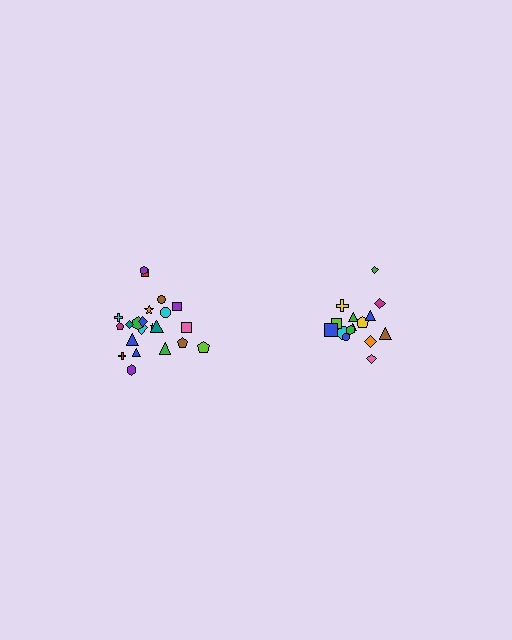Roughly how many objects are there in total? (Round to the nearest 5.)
Roughly 35 objects in total.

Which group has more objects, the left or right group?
The left group.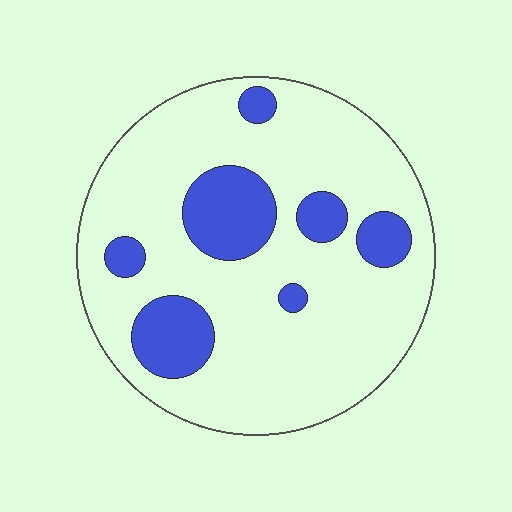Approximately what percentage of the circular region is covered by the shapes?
Approximately 20%.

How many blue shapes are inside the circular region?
7.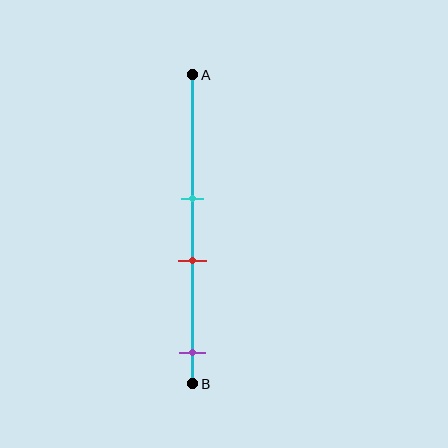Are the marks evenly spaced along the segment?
No, the marks are not evenly spaced.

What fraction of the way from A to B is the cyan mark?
The cyan mark is approximately 40% (0.4) of the way from A to B.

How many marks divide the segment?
There are 3 marks dividing the segment.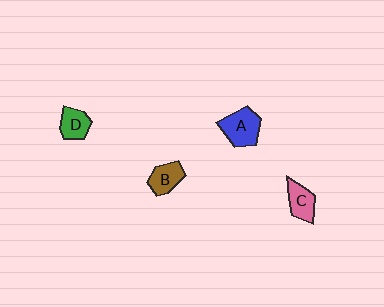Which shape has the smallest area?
Shape D (green).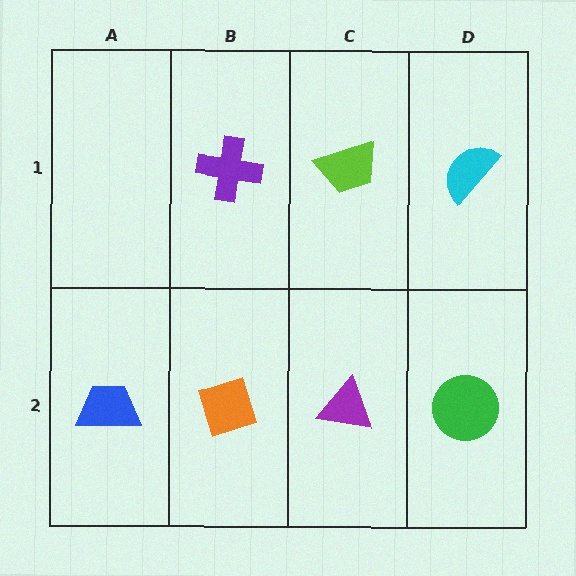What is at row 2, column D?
A green circle.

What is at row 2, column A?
A blue trapezoid.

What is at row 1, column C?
A lime trapezoid.